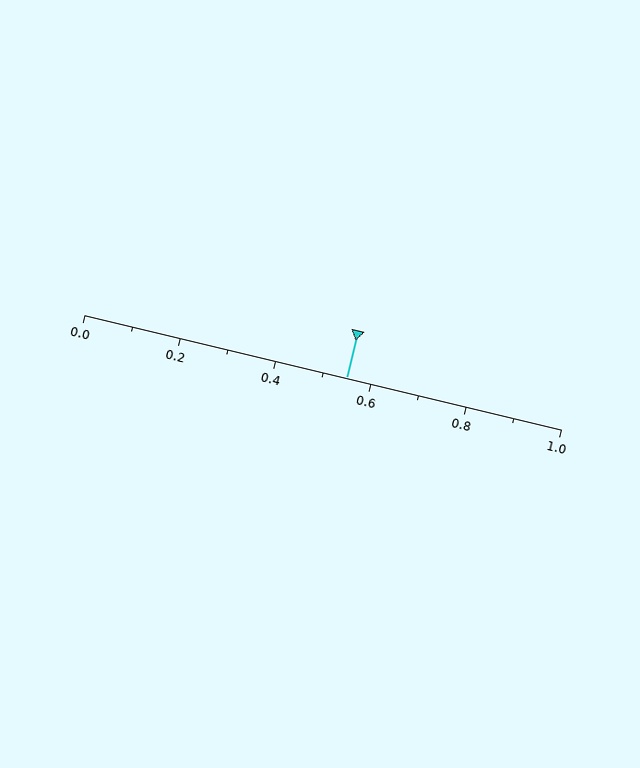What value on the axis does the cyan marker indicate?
The marker indicates approximately 0.55.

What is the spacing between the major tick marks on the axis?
The major ticks are spaced 0.2 apart.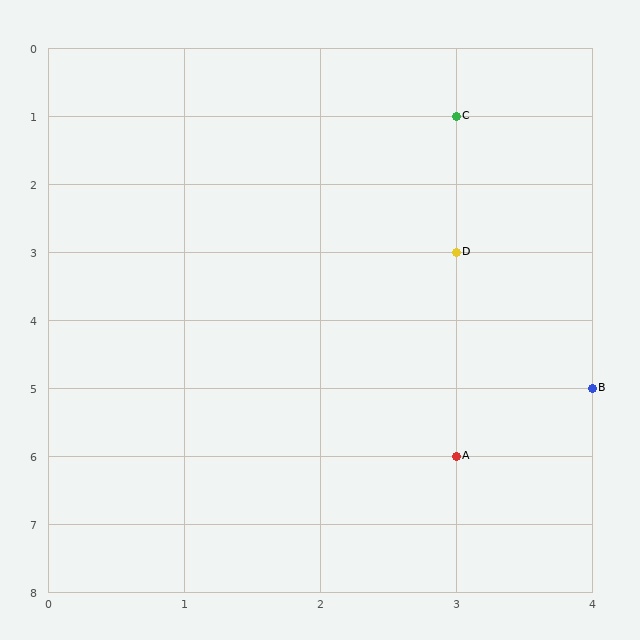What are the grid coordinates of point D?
Point D is at grid coordinates (3, 3).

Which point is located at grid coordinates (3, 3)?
Point D is at (3, 3).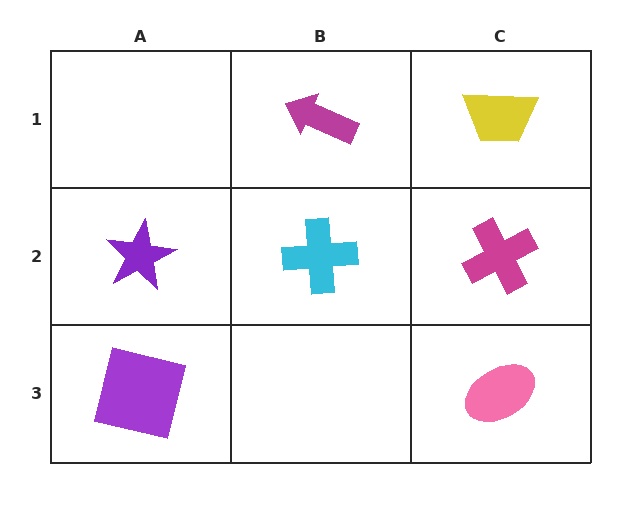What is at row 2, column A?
A purple star.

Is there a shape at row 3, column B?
No, that cell is empty.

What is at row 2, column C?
A magenta cross.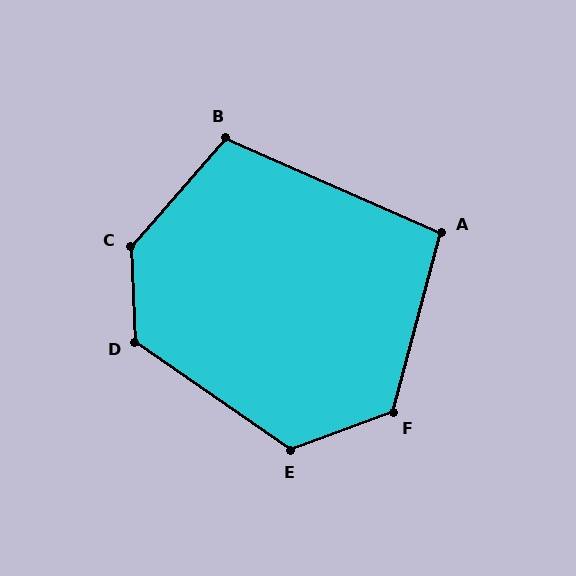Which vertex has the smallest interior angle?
A, at approximately 99 degrees.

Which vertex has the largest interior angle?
C, at approximately 136 degrees.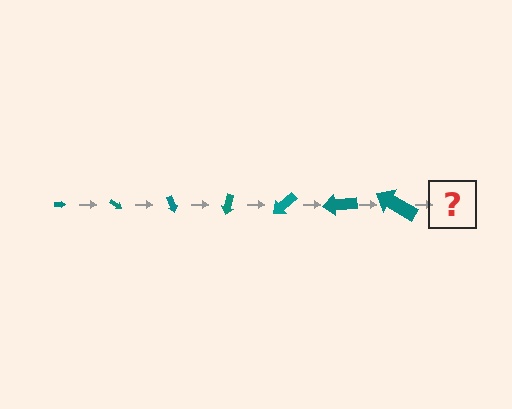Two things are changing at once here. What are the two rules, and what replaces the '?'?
The two rules are that the arrow grows larger each step and it rotates 35 degrees each step. The '?' should be an arrow, larger than the previous one and rotated 245 degrees from the start.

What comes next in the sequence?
The next element should be an arrow, larger than the previous one and rotated 245 degrees from the start.